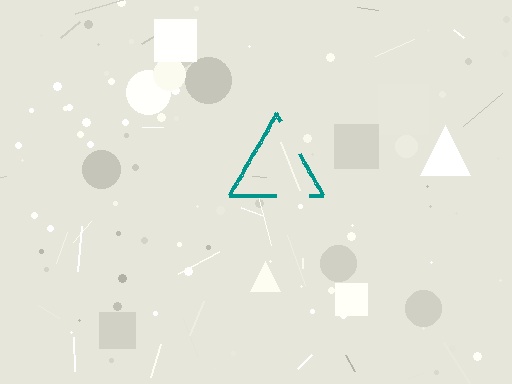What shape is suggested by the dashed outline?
The dashed outline suggests a triangle.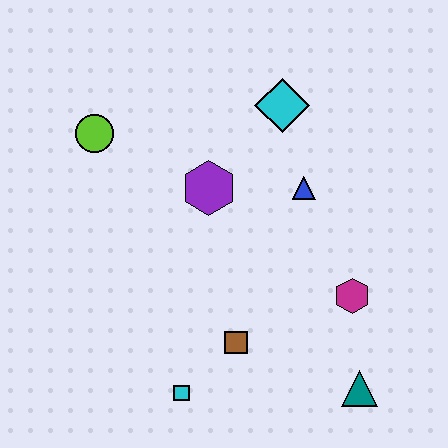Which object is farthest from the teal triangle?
The lime circle is farthest from the teal triangle.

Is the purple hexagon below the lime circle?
Yes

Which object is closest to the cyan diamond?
The blue triangle is closest to the cyan diamond.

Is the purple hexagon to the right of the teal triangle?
No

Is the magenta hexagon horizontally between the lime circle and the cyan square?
No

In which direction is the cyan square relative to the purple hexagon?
The cyan square is below the purple hexagon.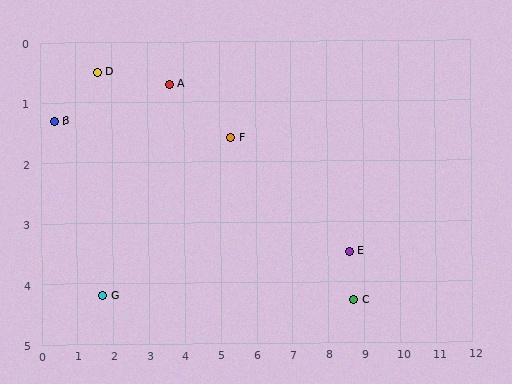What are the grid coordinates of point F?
Point F is at approximately (5.3, 1.6).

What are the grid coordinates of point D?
Point D is at approximately (1.6, 0.5).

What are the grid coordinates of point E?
Point E is at approximately (8.6, 3.5).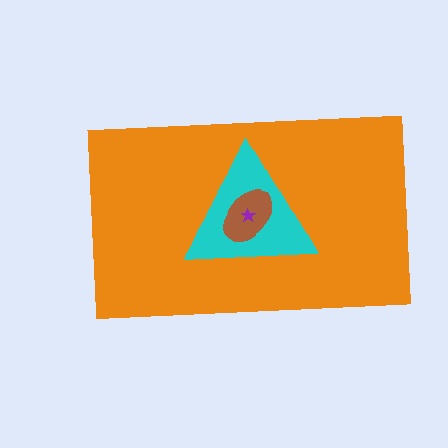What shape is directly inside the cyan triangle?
The brown ellipse.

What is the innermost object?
The purple star.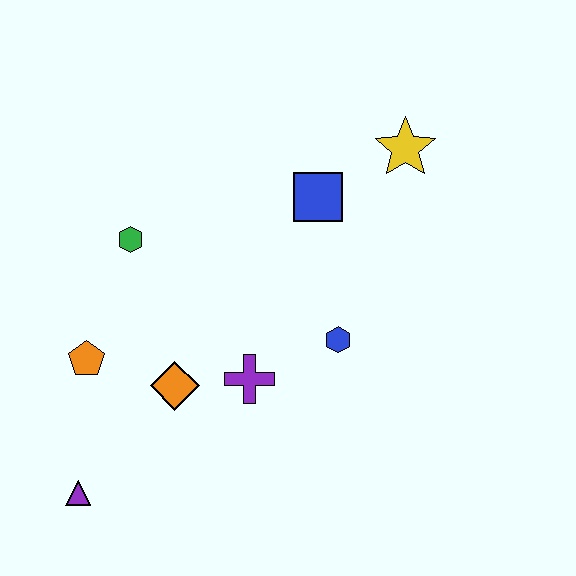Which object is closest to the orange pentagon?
The orange diamond is closest to the orange pentagon.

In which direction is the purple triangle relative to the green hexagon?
The purple triangle is below the green hexagon.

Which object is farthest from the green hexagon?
The yellow star is farthest from the green hexagon.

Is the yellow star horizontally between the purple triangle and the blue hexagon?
No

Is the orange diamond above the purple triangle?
Yes